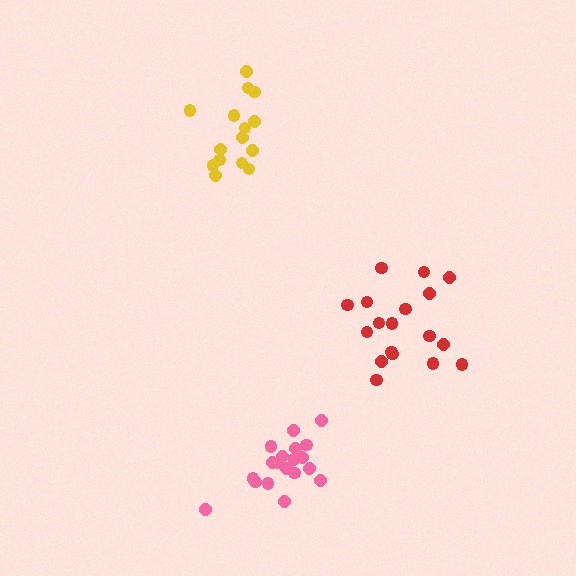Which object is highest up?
The yellow cluster is topmost.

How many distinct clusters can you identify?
There are 3 distinct clusters.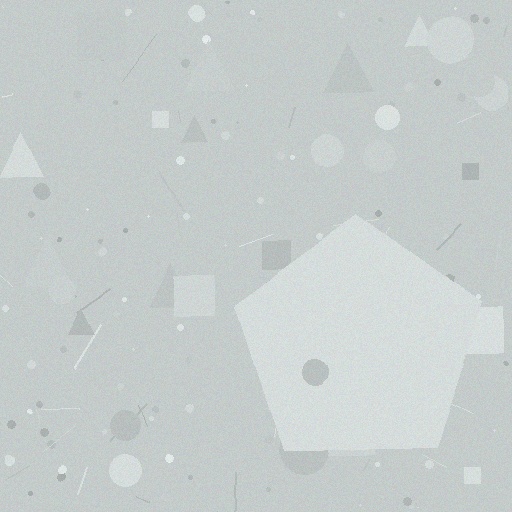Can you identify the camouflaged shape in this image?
The camouflaged shape is a pentagon.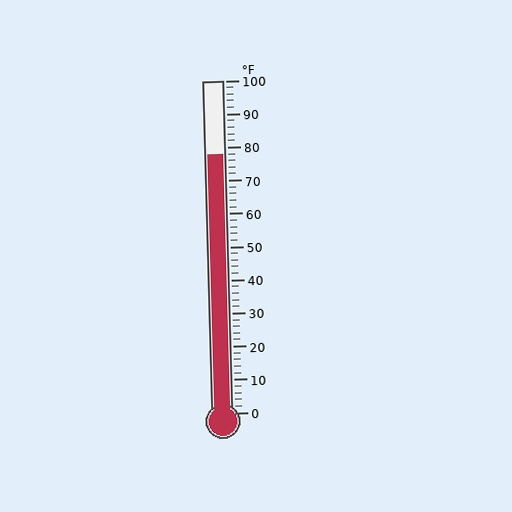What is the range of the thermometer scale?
The thermometer scale ranges from 0°F to 100°F.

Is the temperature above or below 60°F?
The temperature is above 60°F.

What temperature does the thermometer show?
The thermometer shows approximately 78°F.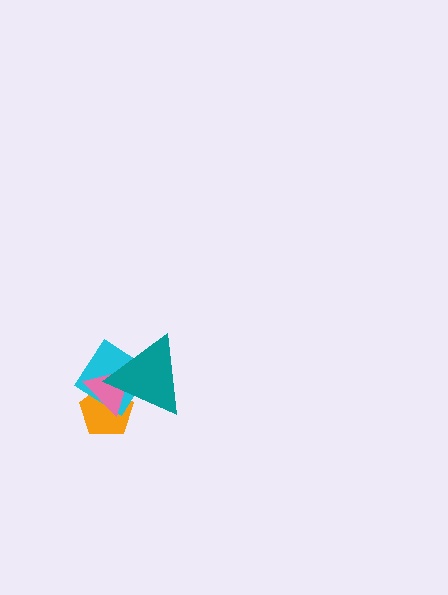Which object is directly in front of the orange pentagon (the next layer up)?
The cyan diamond is directly in front of the orange pentagon.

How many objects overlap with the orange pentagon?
3 objects overlap with the orange pentagon.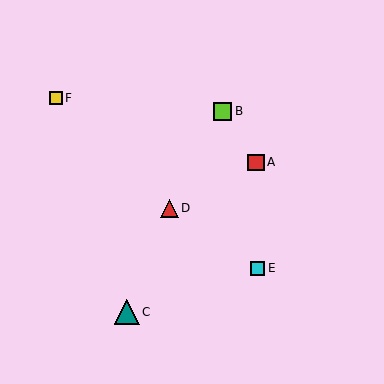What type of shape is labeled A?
Shape A is a red square.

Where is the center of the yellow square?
The center of the yellow square is at (56, 98).